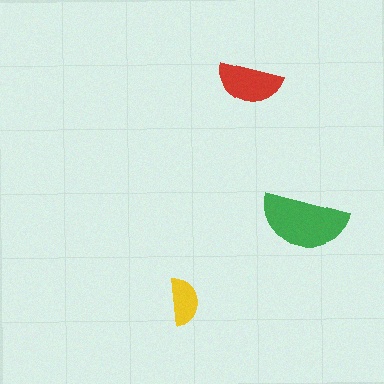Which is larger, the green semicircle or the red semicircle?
The green one.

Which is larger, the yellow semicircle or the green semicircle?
The green one.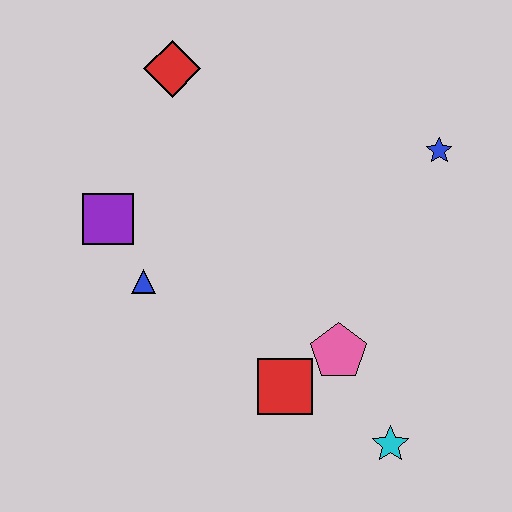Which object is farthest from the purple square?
The cyan star is farthest from the purple square.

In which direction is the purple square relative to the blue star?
The purple square is to the left of the blue star.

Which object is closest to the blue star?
The pink pentagon is closest to the blue star.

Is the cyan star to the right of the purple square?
Yes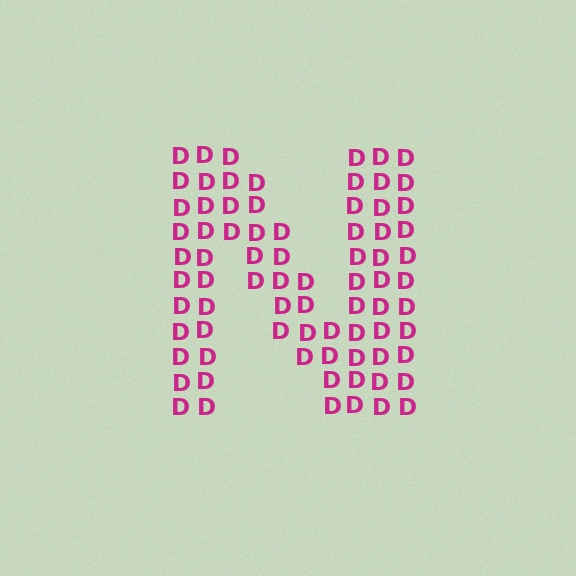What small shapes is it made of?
It is made of small letter D's.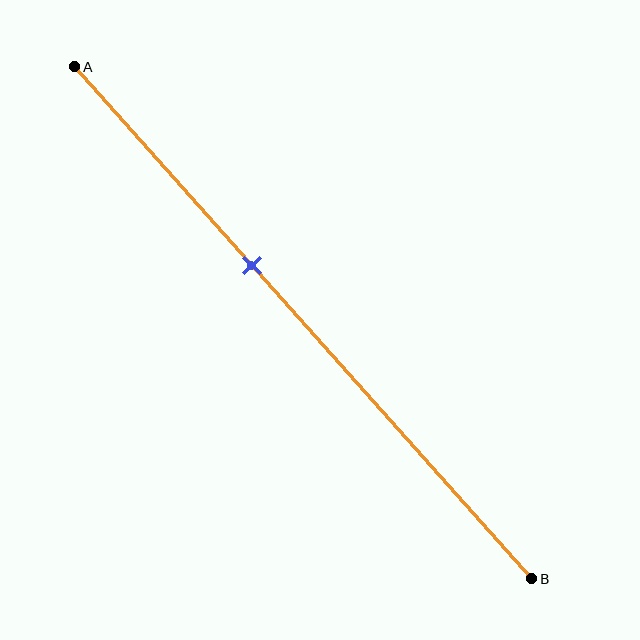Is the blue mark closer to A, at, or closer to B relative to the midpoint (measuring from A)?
The blue mark is closer to point A than the midpoint of segment AB.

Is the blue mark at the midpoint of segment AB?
No, the mark is at about 40% from A, not at the 50% midpoint.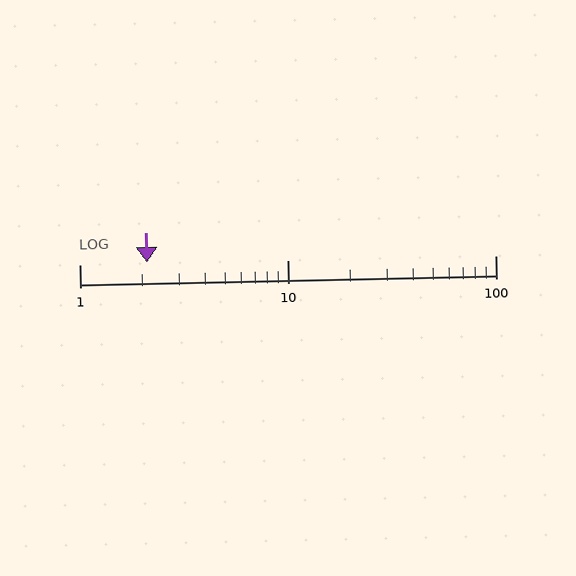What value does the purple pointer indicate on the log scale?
The pointer indicates approximately 2.1.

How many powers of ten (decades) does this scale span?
The scale spans 2 decades, from 1 to 100.